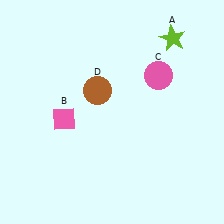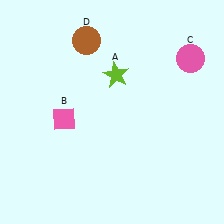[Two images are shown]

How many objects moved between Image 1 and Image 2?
3 objects moved between the two images.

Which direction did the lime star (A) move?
The lime star (A) moved left.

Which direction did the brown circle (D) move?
The brown circle (D) moved up.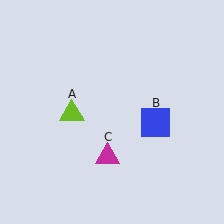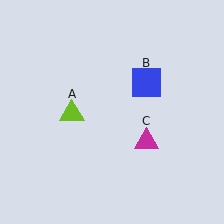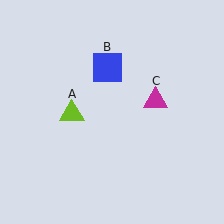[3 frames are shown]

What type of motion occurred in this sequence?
The blue square (object B), magenta triangle (object C) rotated counterclockwise around the center of the scene.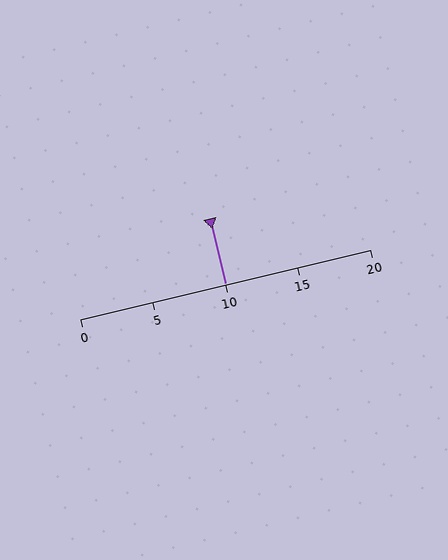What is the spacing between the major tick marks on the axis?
The major ticks are spaced 5 apart.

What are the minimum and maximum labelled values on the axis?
The axis runs from 0 to 20.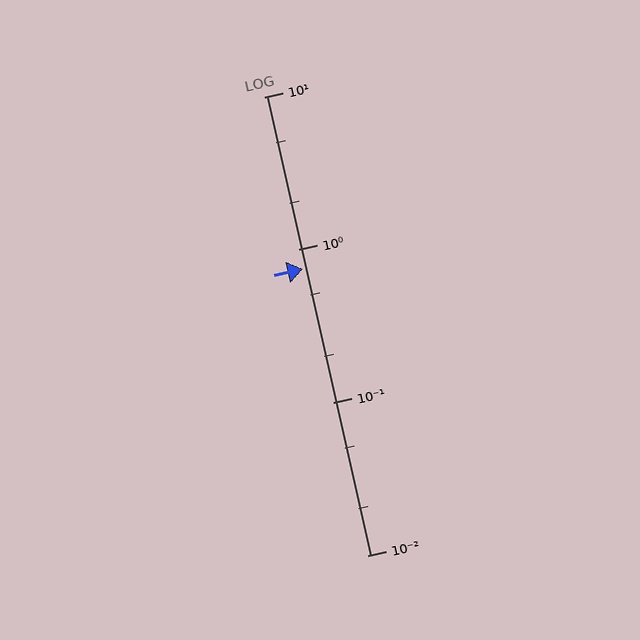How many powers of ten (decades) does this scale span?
The scale spans 3 decades, from 0.01 to 10.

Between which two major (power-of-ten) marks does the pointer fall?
The pointer is between 0.1 and 1.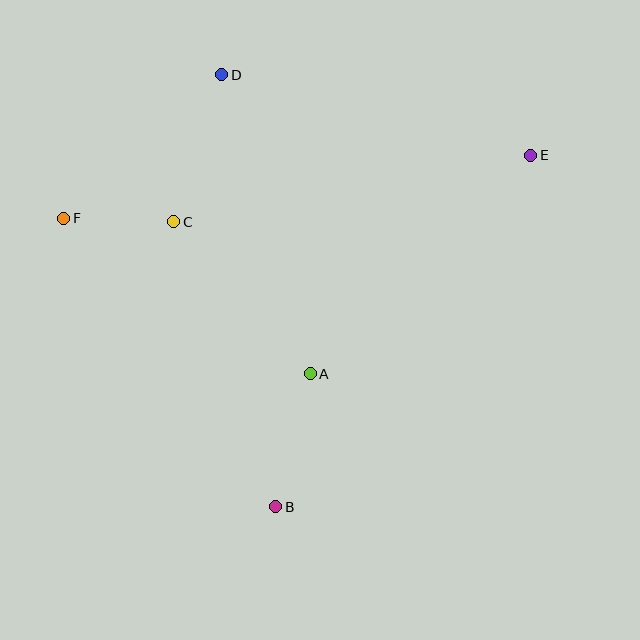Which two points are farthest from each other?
Points E and F are farthest from each other.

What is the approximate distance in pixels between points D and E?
The distance between D and E is approximately 320 pixels.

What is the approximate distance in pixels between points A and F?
The distance between A and F is approximately 291 pixels.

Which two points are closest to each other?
Points C and F are closest to each other.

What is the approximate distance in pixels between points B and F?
The distance between B and F is approximately 358 pixels.